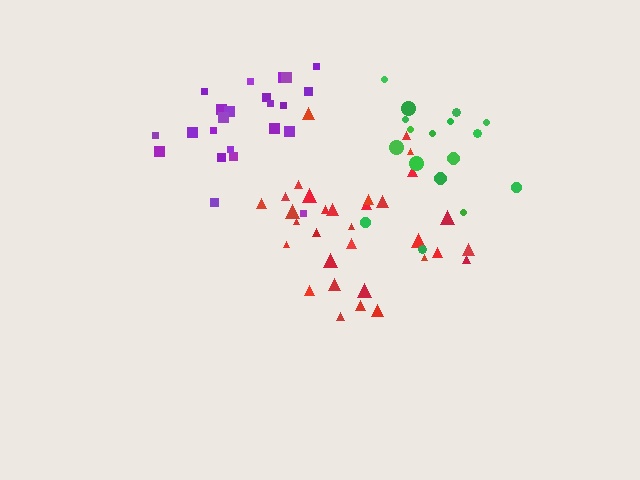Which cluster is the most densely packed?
Purple.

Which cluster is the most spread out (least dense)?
Green.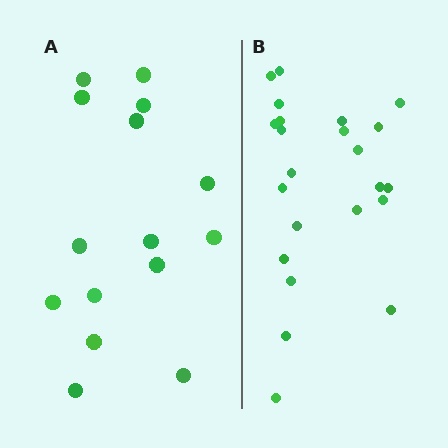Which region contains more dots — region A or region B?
Region B (the right region) has more dots.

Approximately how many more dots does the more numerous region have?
Region B has roughly 8 or so more dots than region A.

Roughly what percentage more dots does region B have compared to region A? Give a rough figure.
About 55% more.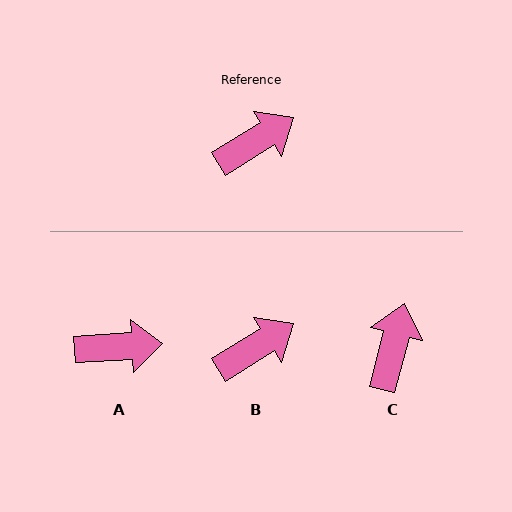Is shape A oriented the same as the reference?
No, it is off by about 28 degrees.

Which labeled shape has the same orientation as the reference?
B.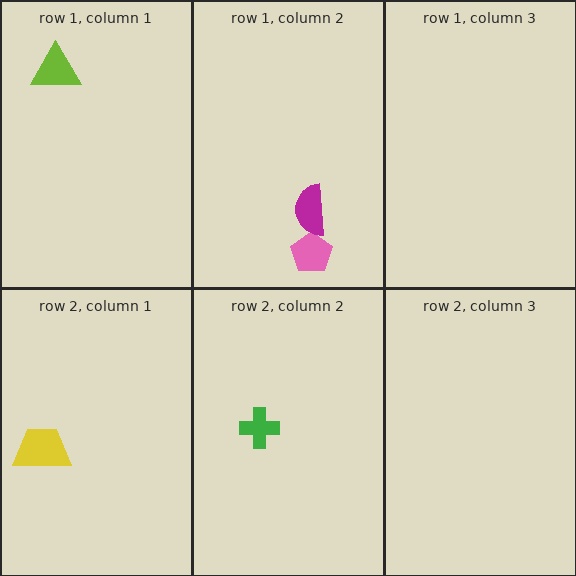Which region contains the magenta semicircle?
The row 1, column 2 region.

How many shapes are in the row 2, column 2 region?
1.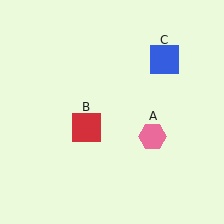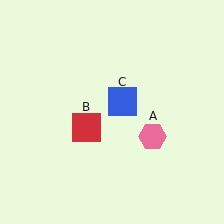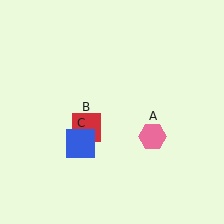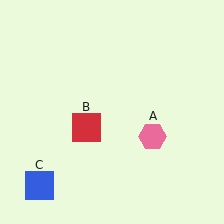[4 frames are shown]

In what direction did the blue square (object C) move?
The blue square (object C) moved down and to the left.